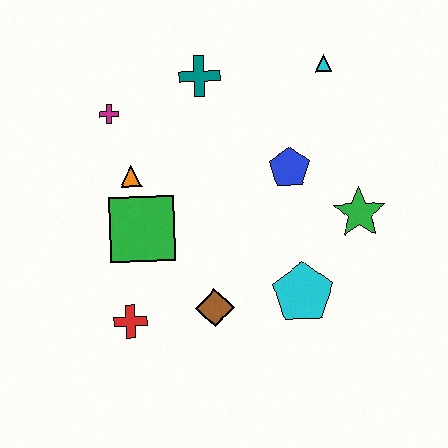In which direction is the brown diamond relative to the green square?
The brown diamond is below the green square.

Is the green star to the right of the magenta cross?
Yes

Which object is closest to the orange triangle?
The green square is closest to the orange triangle.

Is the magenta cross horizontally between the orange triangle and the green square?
No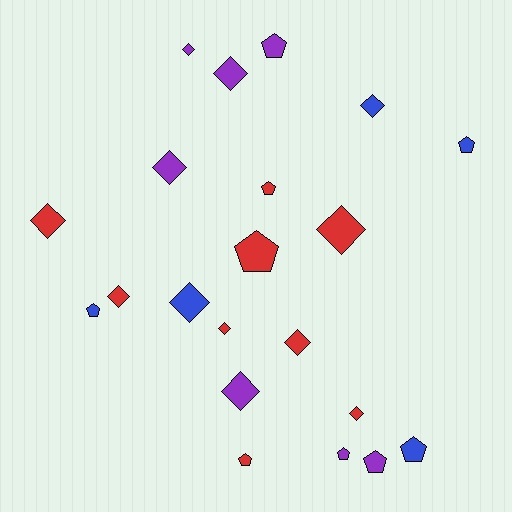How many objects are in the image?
There are 21 objects.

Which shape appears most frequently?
Diamond, with 12 objects.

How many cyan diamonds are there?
There are no cyan diamonds.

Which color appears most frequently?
Red, with 9 objects.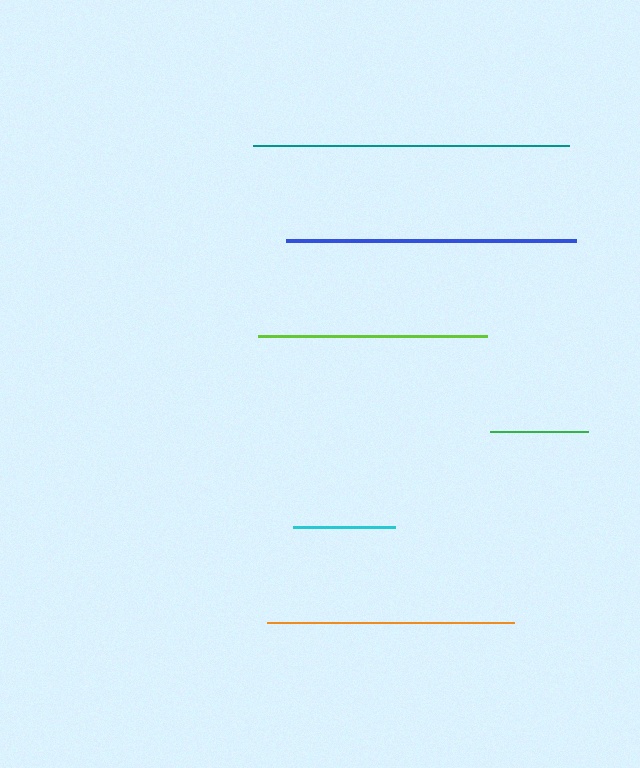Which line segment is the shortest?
The green line is the shortest at approximately 98 pixels.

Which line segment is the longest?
The teal line is the longest at approximately 316 pixels.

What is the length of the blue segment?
The blue segment is approximately 290 pixels long.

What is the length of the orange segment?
The orange segment is approximately 246 pixels long.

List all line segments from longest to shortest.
From longest to shortest: teal, blue, orange, lime, cyan, green.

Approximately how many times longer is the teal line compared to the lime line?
The teal line is approximately 1.4 times the length of the lime line.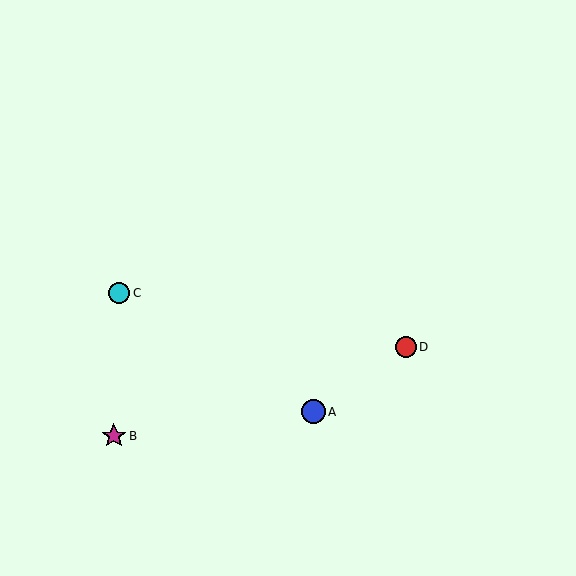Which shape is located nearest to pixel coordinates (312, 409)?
The blue circle (labeled A) at (313, 412) is nearest to that location.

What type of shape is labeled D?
Shape D is a red circle.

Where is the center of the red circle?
The center of the red circle is at (406, 347).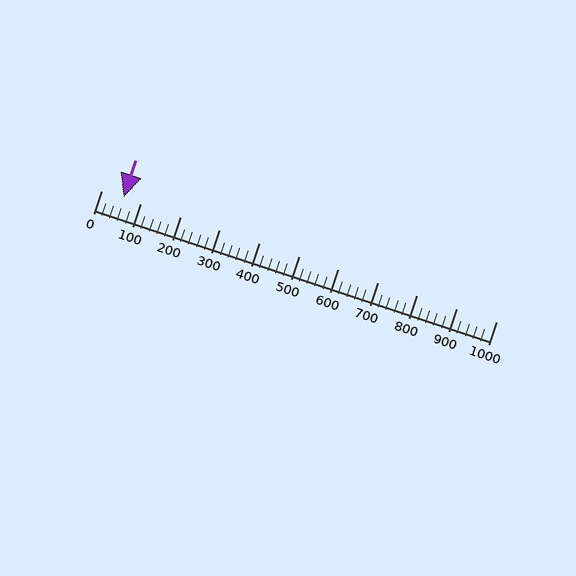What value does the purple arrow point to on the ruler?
The purple arrow points to approximately 57.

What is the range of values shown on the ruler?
The ruler shows values from 0 to 1000.